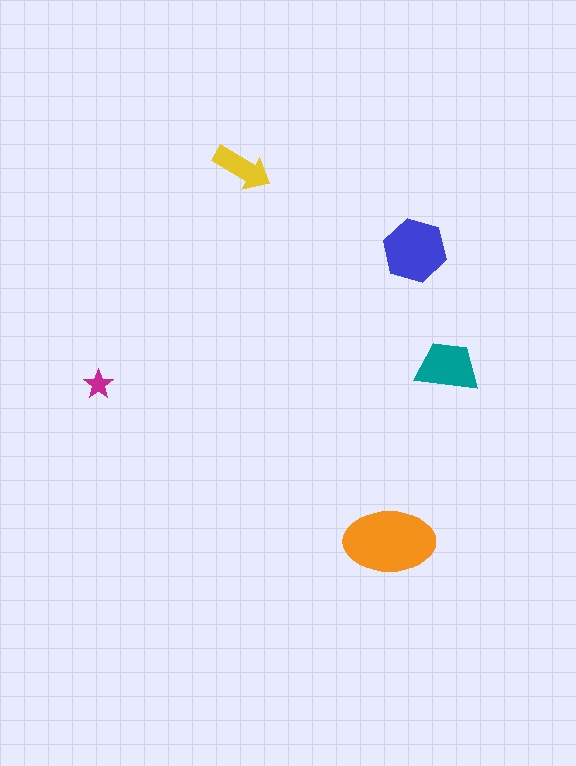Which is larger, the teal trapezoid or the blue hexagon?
The blue hexagon.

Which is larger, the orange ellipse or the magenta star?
The orange ellipse.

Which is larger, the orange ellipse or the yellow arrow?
The orange ellipse.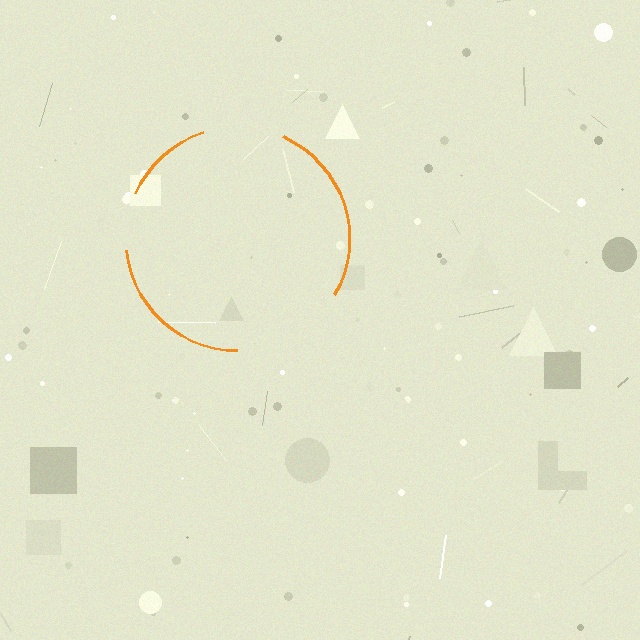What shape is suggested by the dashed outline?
The dashed outline suggests a circle.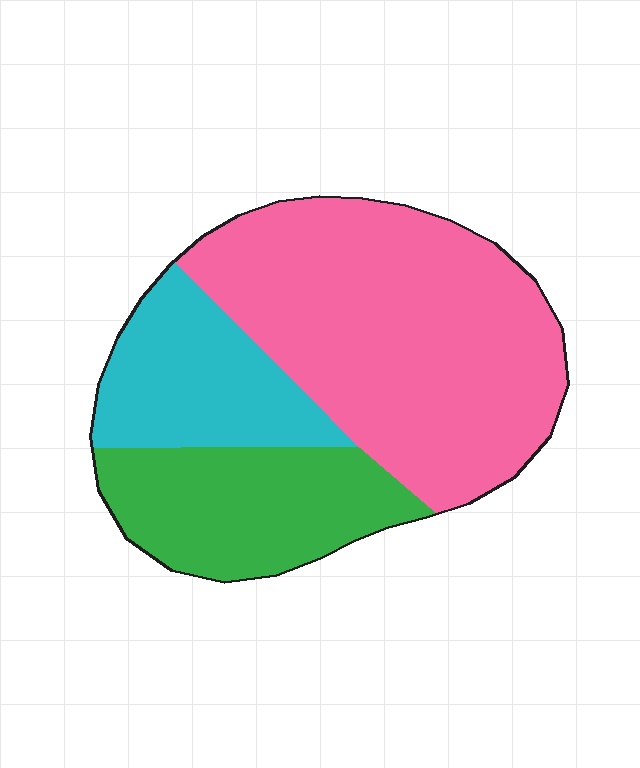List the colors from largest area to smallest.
From largest to smallest: pink, green, cyan.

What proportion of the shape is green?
Green takes up about one quarter (1/4) of the shape.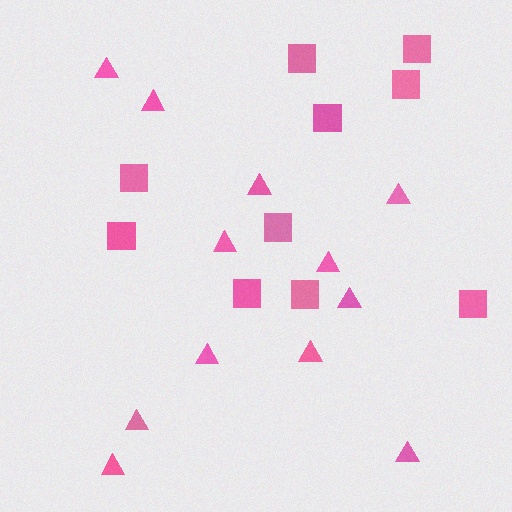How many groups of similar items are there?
There are 2 groups: one group of squares (10) and one group of triangles (12).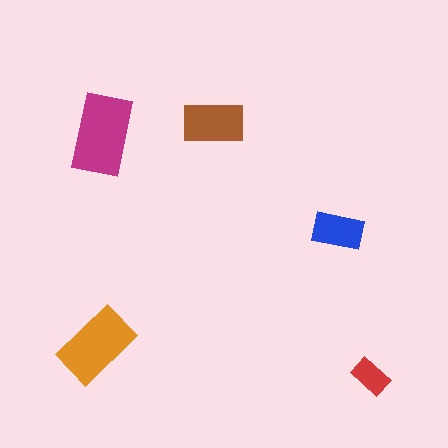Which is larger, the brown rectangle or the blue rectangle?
The brown one.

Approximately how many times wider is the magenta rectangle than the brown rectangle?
About 1.5 times wider.